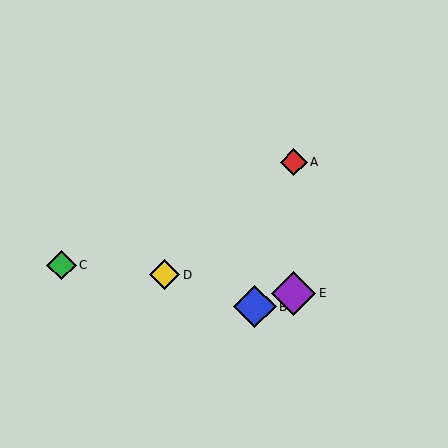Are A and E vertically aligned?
Yes, both are at x≈294.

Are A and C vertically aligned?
No, A is at x≈294 and C is at x≈61.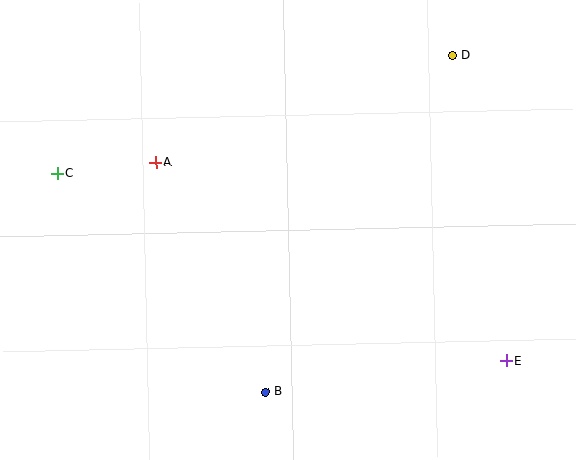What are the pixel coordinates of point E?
Point E is at (506, 361).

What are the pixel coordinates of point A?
Point A is at (156, 162).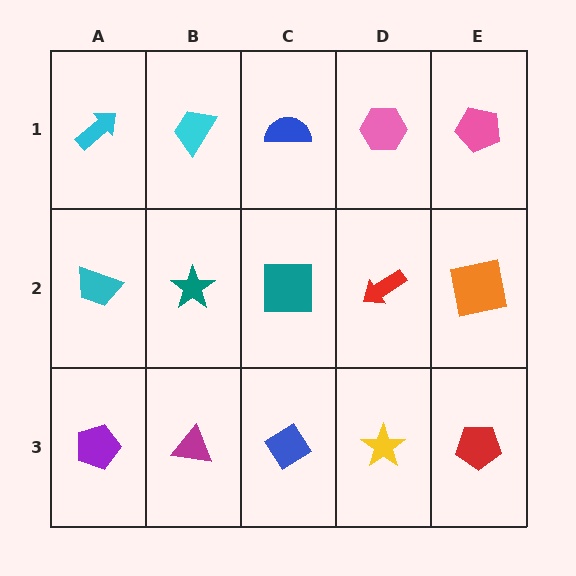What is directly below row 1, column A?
A cyan trapezoid.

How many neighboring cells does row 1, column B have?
3.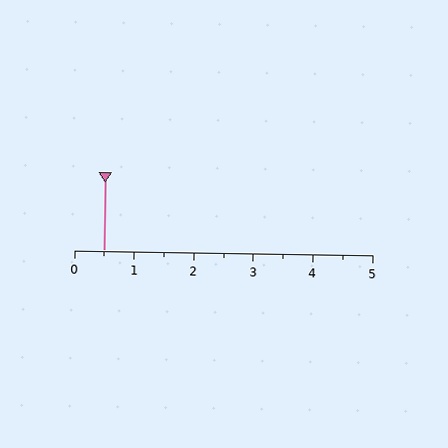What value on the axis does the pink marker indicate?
The marker indicates approximately 0.5.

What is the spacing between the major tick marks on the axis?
The major ticks are spaced 1 apart.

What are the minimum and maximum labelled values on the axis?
The axis runs from 0 to 5.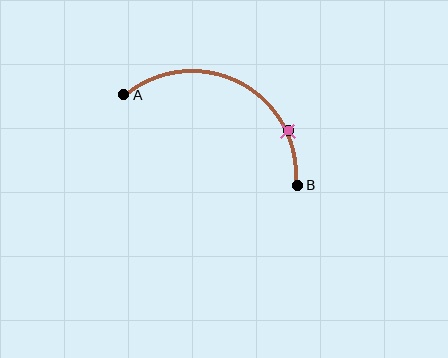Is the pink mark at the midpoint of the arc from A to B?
No. The pink mark lies on the arc but is closer to endpoint B. The arc midpoint would be at the point on the curve equidistant along the arc from both A and B.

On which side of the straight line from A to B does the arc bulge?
The arc bulges above the straight line connecting A and B.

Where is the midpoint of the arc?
The arc midpoint is the point on the curve farthest from the straight line joining A and B. It sits above that line.